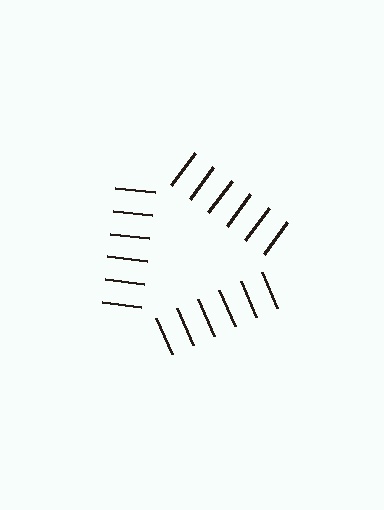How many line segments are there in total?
18 — 6 along each of the 3 edges.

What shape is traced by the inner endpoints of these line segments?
An illusory triangle — the line segments terminate on its edges but no continuous stroke is drawn.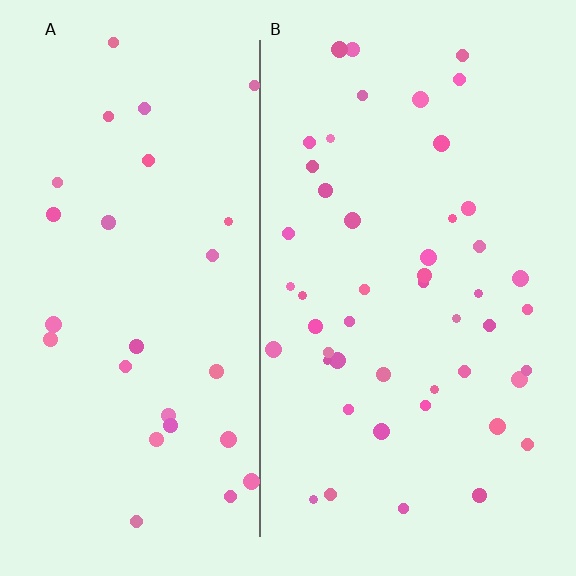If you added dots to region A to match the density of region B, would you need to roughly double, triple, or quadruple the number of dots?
Approximately double.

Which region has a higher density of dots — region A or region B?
B (the right).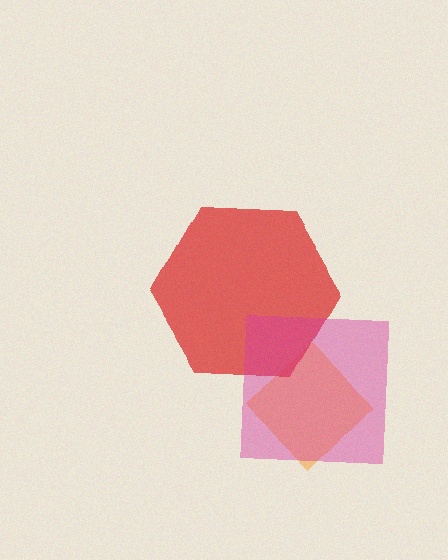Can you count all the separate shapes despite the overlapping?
Yes, there are 3 separate shapes.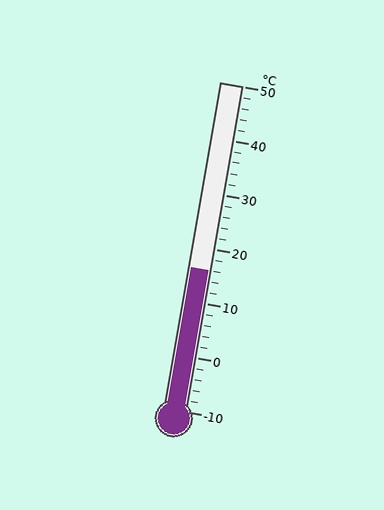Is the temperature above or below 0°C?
The temperature is above 0°C.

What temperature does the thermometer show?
The thermometer shows approximately 16°C.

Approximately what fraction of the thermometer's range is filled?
The thermometer is filled to approximately 45% of its range.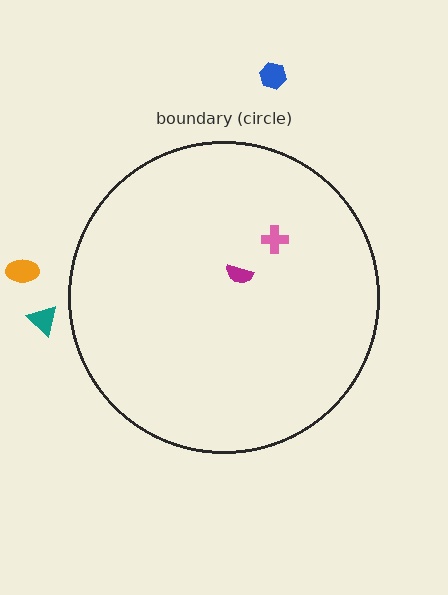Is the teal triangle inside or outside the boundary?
Outside.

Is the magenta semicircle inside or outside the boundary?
Inside.